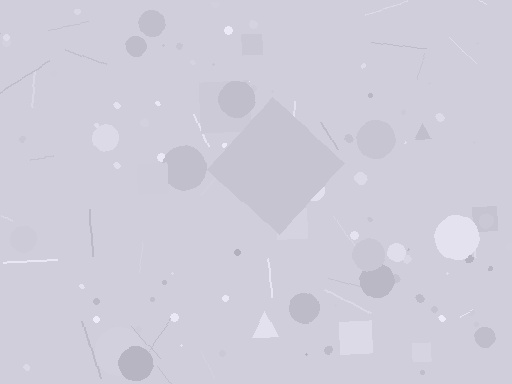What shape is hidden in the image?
A diamond is hidden in the image.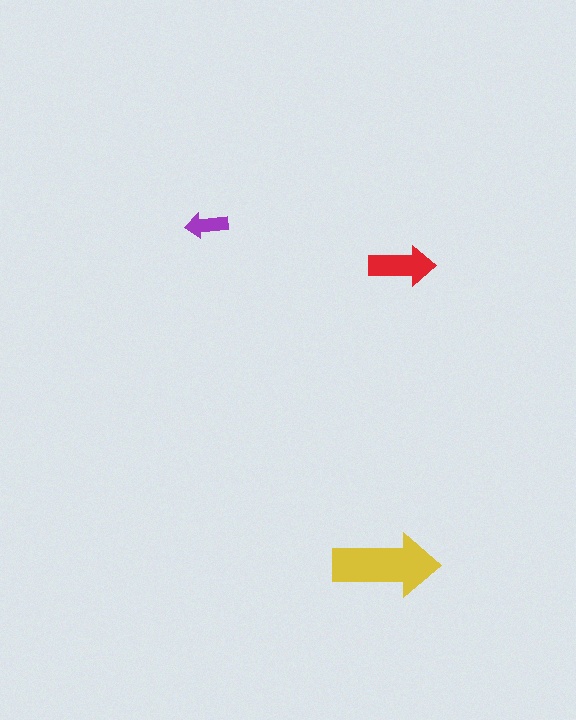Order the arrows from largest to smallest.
the yellow one, the red one, the purple one.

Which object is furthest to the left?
The purple arrow is leftmost.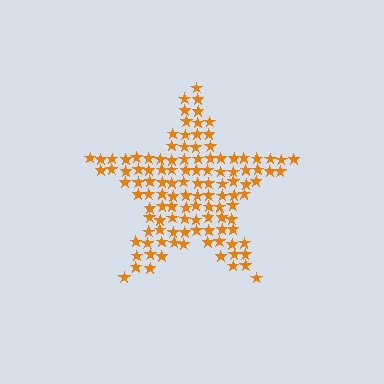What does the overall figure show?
The overall figure shows a star.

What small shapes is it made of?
It is made of small stars.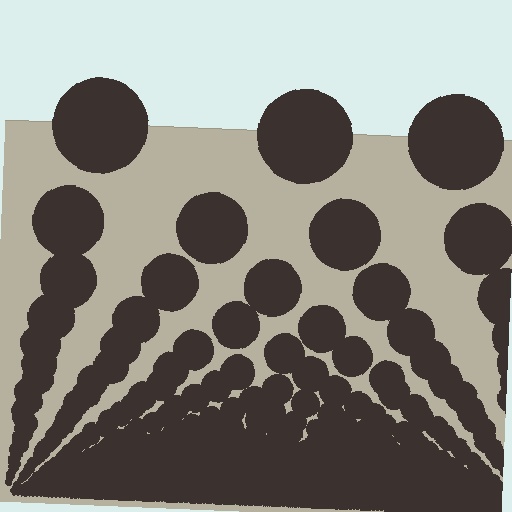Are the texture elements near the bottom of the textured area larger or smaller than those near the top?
Smaller. The gradient is inverted — elements near the bottom are smaller and denser.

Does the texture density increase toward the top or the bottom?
Density increases toward the bottom.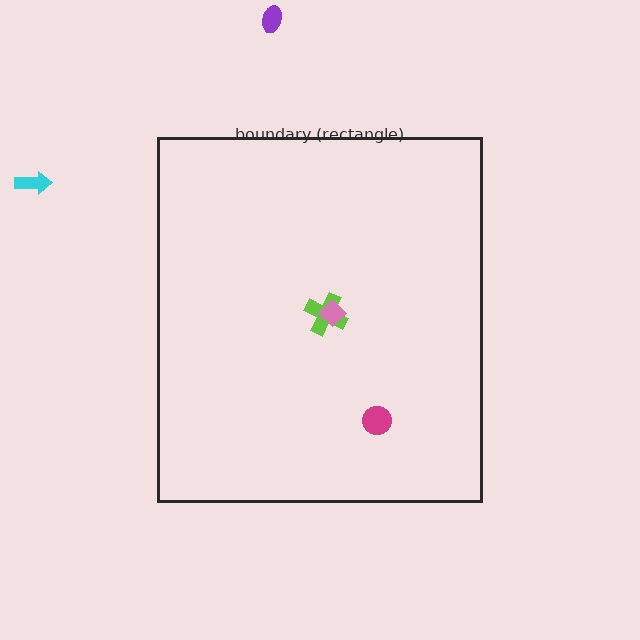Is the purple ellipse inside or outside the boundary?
Outside.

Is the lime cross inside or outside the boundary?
Inside.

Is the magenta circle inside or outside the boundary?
Inside.